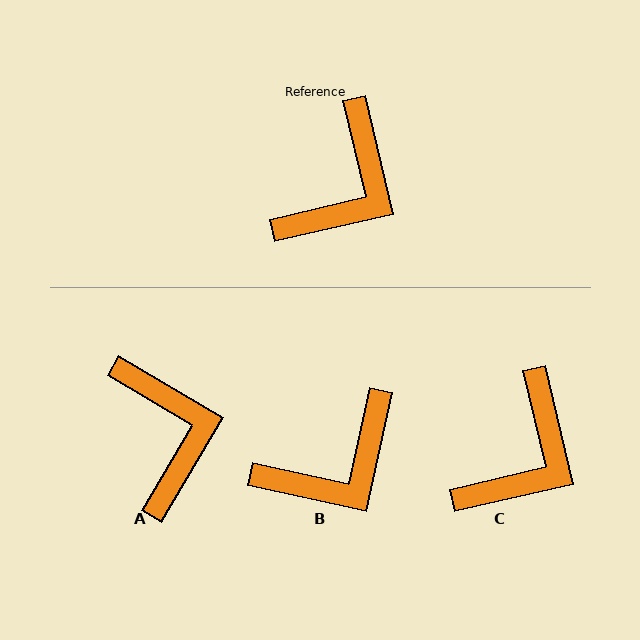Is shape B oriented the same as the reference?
No, it is off by about 26 degrees.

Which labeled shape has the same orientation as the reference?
C.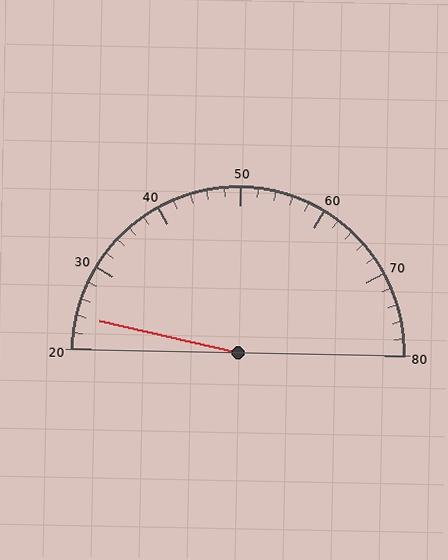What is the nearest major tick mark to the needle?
The nearest major tick mark is 20.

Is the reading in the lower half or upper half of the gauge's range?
The reading is in the lower half of the range (20 to 80).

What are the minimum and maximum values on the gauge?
The gauge ranges from 20 to 80.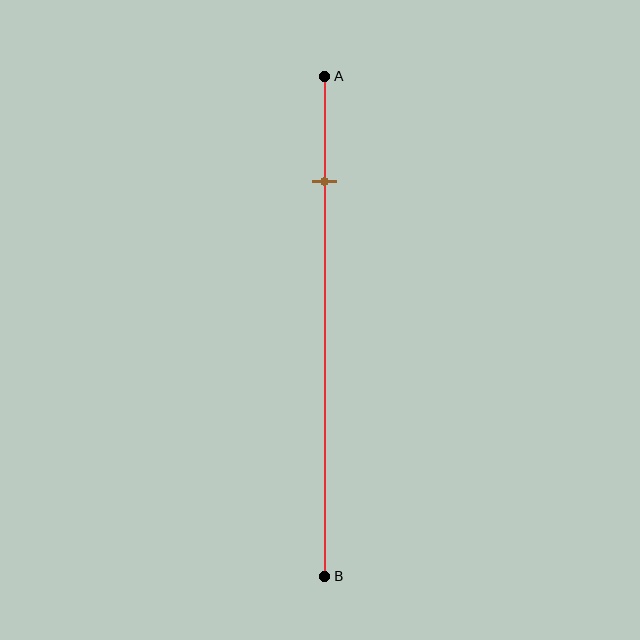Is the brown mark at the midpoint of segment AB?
No, the mark is at about 20% from A, not at the 50% midpoint.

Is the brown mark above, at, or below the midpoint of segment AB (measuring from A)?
The brown mark is above the midpoint of segment AB.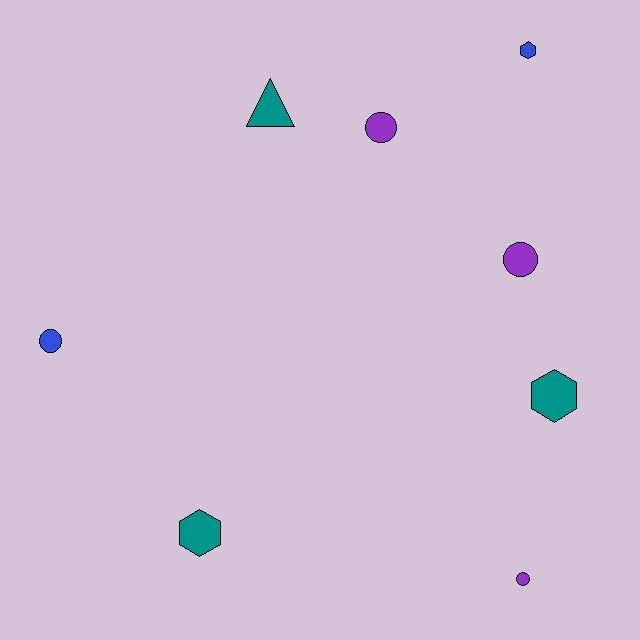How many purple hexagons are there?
There are no purple hexagons.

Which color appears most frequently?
Purple, with 3 objects.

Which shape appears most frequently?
Circle, with 4 objects.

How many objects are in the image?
There are 8 objects.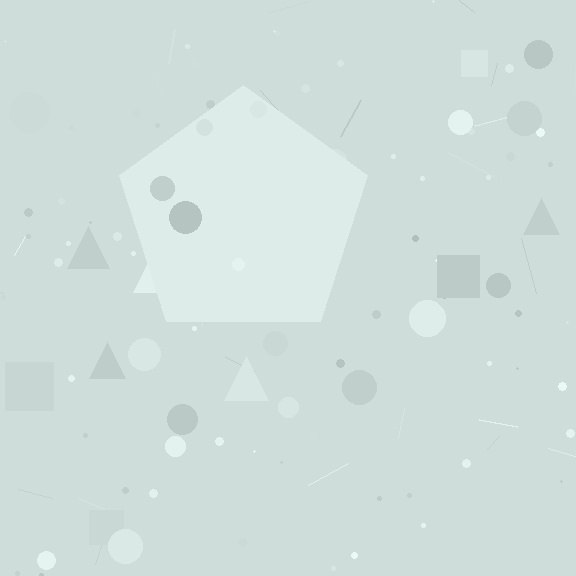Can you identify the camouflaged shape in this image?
The camouflaged shape is a pentagon.